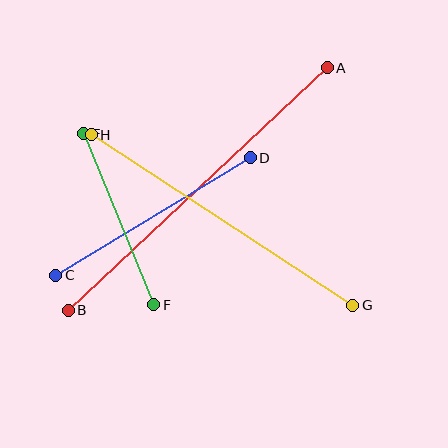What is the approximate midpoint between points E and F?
The midpoint is at approximately (119, 219) pixels.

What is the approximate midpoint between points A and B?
The midpoint is at approximately (198, 189) pixels.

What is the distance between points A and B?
The distance is approximately 355 pixels.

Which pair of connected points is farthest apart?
Points A and B are farthest apart.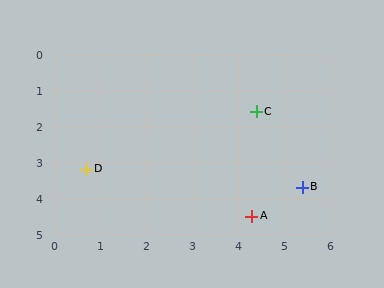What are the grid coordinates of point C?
Point C is at approximately (4.4, 1.6).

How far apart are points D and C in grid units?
Points D and C are about 4.0 grid units apart.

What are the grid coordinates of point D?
Point D is at approximately (0.7, 3.2).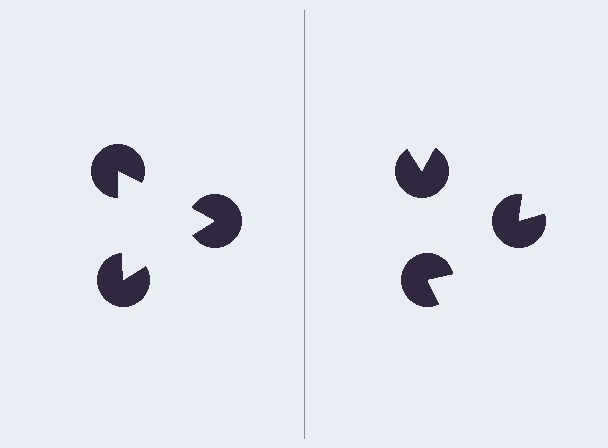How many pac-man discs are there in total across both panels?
6 — 3 on each side.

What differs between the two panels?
The pac-man discs are positioned identically on both sides; only the wedge orientations differ. On the left they align to a triangle; on the right they are misaligned.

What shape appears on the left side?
An illusory triangle.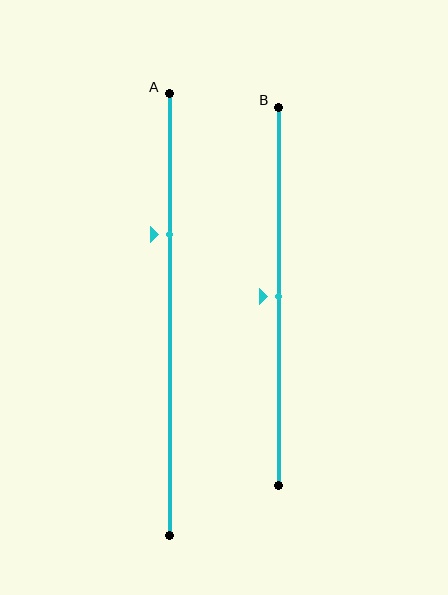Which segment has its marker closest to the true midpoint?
Segment B has its marker closest to the true midpoint.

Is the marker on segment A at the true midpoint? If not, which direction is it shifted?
No, the marker on segment A is shifted upward by about 18% of the segment length.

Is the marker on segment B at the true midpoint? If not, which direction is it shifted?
Yes, the marker on segment B is at the true midpoint.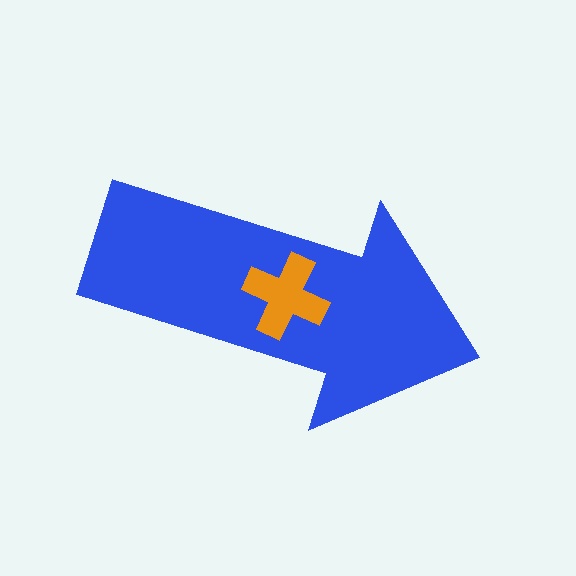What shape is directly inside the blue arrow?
The orange cross.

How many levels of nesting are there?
2.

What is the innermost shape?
The orange cross.